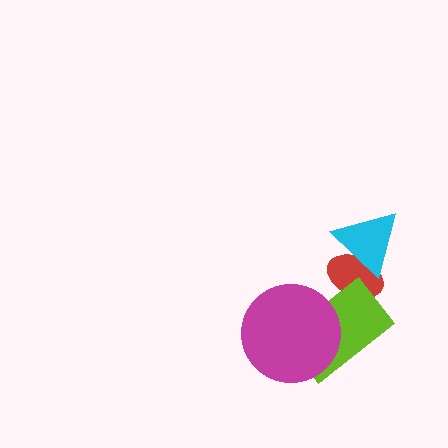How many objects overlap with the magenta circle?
1 object overlaps with the magenta circle.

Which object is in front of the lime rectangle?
The magenta circle is in front of the lime rectangle.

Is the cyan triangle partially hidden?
No, no other shape covers it.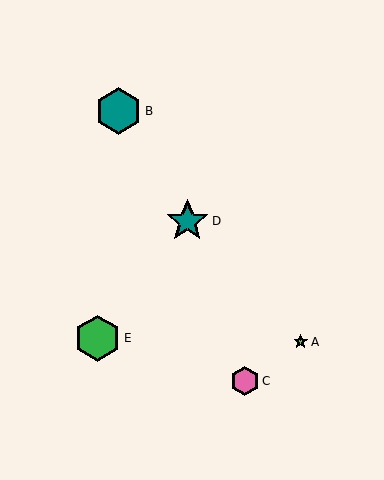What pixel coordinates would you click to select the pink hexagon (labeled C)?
Click at (245, 381) to select the pink hexagon C.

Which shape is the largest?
The teal hexagon (labeled B) is the largest.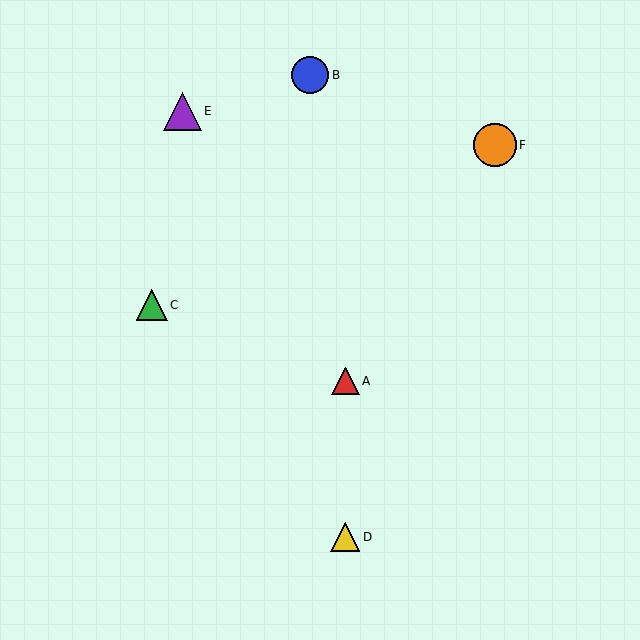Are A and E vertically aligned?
No, A is at x≈345 and E is at x≈182.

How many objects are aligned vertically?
2 objects (A, D) are aligned vertically.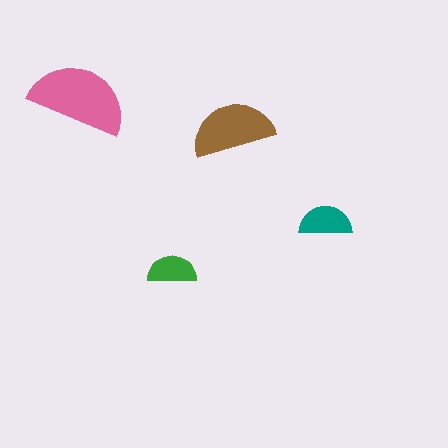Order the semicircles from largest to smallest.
the pink one, the brown one, the teal one, the green one.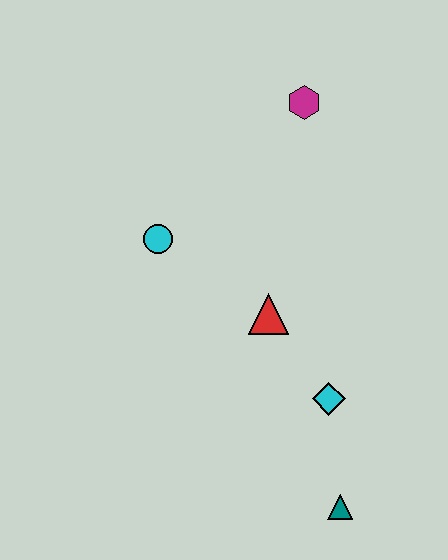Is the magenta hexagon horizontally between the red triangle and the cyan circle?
No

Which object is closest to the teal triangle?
The cyan diamond is closest to the teal triangle.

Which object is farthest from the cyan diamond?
The magenta hexagon is farthest from the cyan diamond.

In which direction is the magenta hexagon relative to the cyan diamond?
The magenta hexagon is above the cyan diamond.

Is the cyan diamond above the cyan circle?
No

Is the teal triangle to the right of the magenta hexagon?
Yes